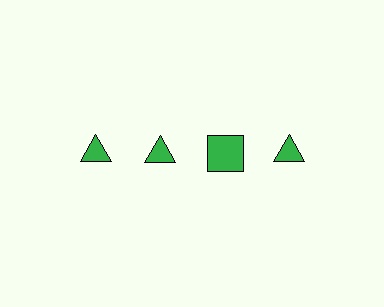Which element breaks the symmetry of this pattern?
The green square in the top row, center column breaks the symmetry. All other shapes are green triangles.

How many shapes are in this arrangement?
There are 4 shapes arranged in a grid pattern.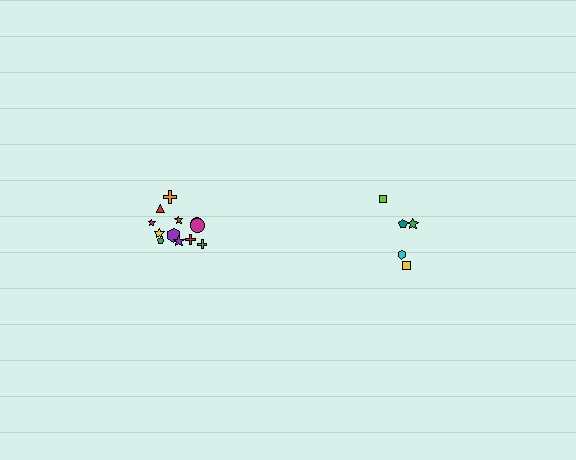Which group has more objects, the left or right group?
The left group.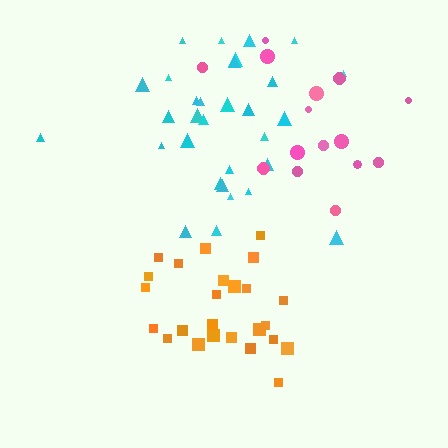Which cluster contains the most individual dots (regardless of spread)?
Cyan (31).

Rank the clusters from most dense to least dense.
orange, cyan, pink.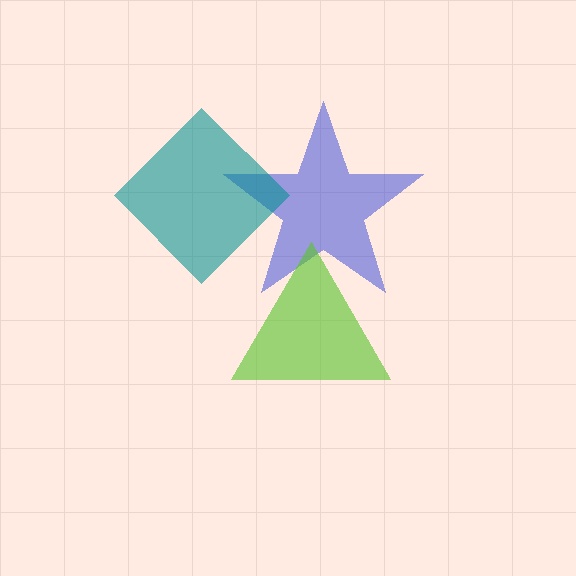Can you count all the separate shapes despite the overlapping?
Yes, there are 3 separate shapes.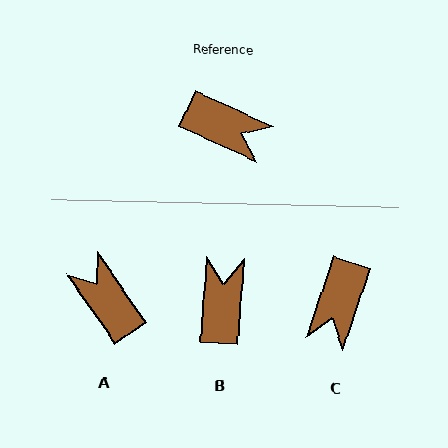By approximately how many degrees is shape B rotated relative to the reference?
Approximately 110 degrees counter-clockwise.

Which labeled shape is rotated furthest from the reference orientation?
A, about 149 degrees away.